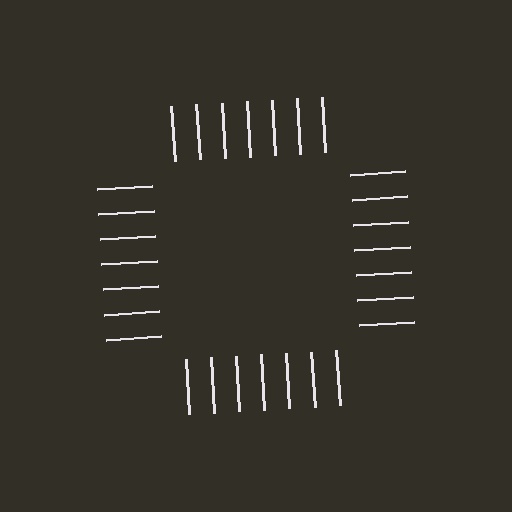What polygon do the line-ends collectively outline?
An illusory square — the line segments terminate on its edges but no continuous stroke is drawn.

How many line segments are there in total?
28 — 7 along each of the 4 edges.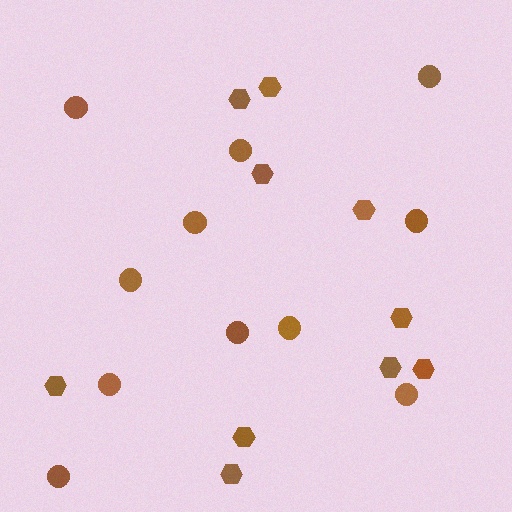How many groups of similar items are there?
There are 2 groups: one group of hexagons (10) and one group of circles (11).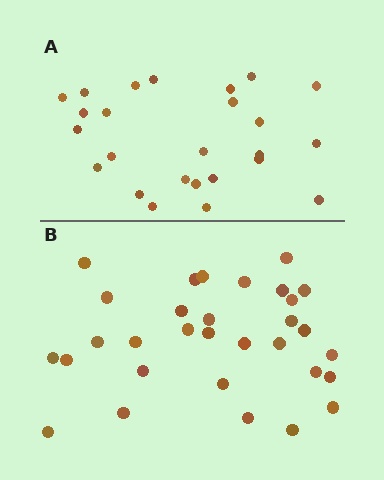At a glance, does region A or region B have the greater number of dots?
Region B (the bottom region) has more dots.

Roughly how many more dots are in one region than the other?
Region B has about 6 more dots than region A.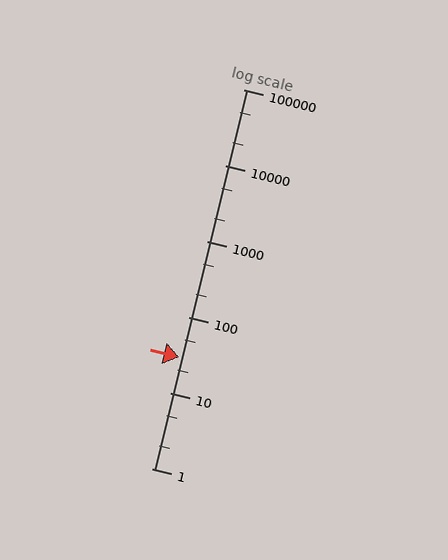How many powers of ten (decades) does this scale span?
The scale spans 5 decades, from 1 to 100000.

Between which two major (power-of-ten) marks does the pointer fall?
The pointer is between 10 and 100.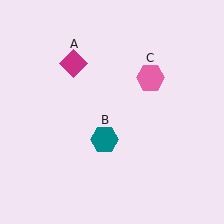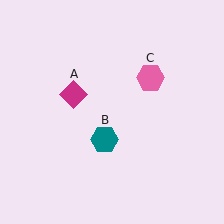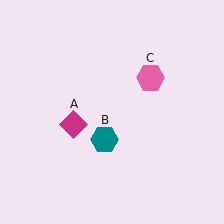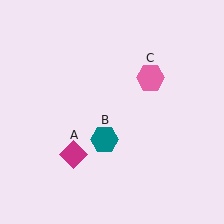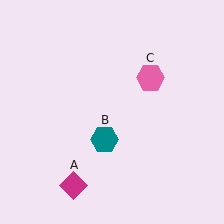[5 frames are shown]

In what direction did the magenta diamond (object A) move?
The magenta diamond (object A) moved down.